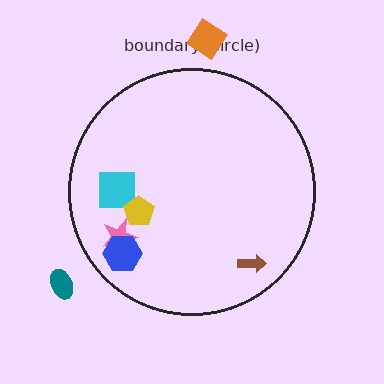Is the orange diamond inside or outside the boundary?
Outside.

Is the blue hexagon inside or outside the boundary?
Inside.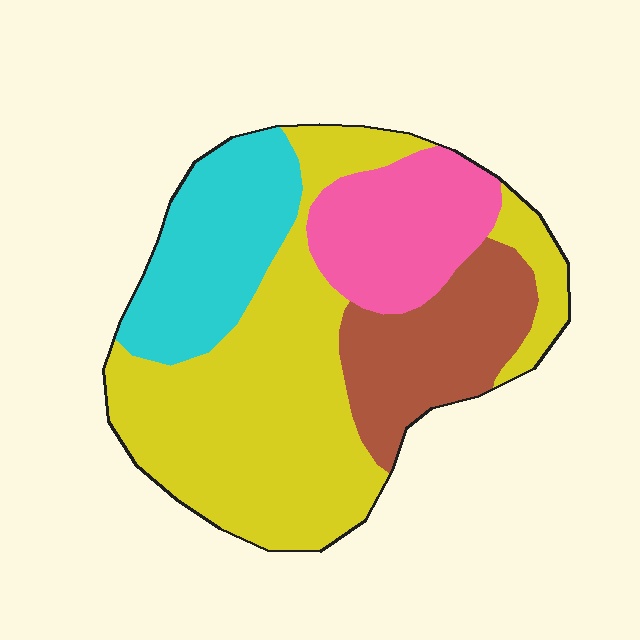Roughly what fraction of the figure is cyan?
Cyan takes up less than a quarter of the figure.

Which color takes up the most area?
Yellow, at roughly 45%.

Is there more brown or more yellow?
Yellow.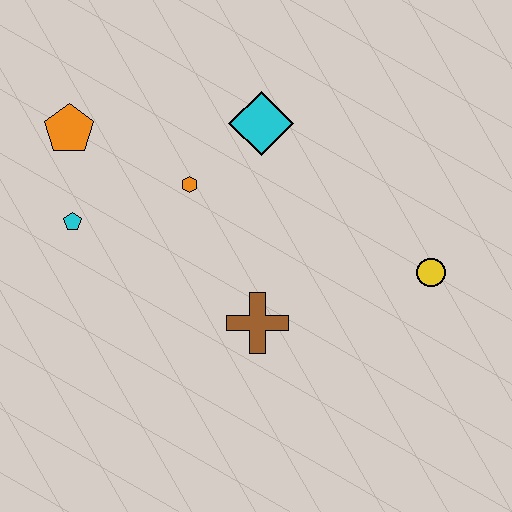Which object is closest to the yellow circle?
The brown cross is closest to the yellow circle.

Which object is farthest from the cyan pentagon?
The yellow circle is farthest from the cyan pentagon.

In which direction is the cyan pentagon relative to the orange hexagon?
The cyan pentagon is to the left of the orange hexagon.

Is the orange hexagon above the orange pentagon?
No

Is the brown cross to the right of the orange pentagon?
Yes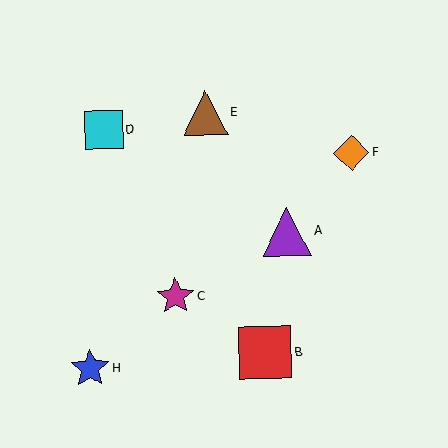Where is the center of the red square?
The center of the red square is at (265, 353).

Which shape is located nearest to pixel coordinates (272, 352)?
The red square (labeled B) at (265, 353) is nearest to that location.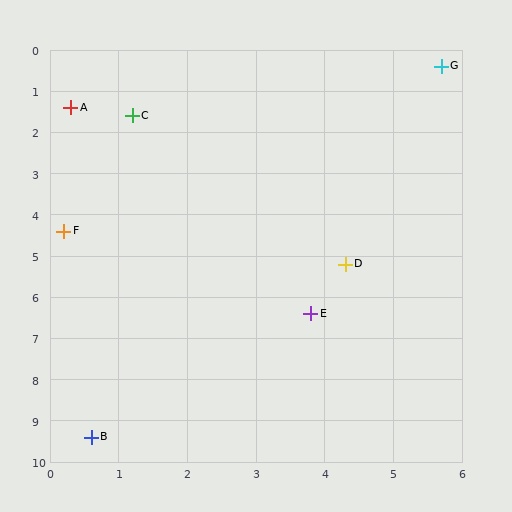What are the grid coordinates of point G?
Point G is at approximately (5.7, 0.4).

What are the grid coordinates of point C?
Point C is at approximately (1.2, 1.6).